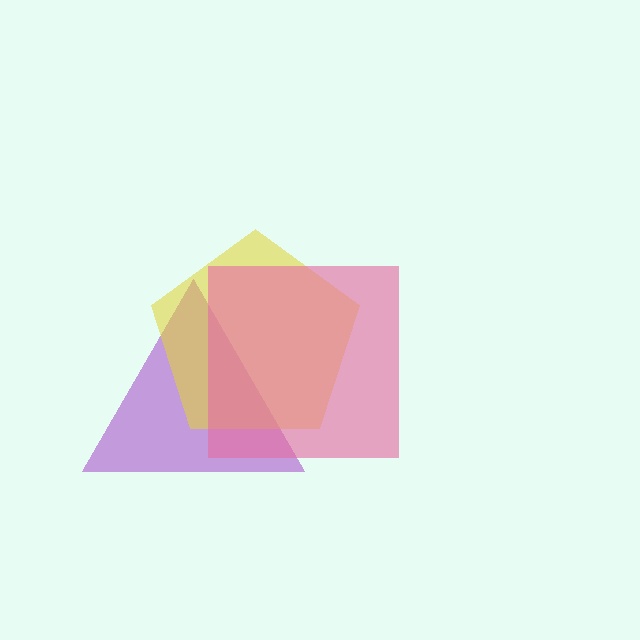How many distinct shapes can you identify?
There are 3 distinct shapes: a purple triangle, a yellow pentagon, a pink square.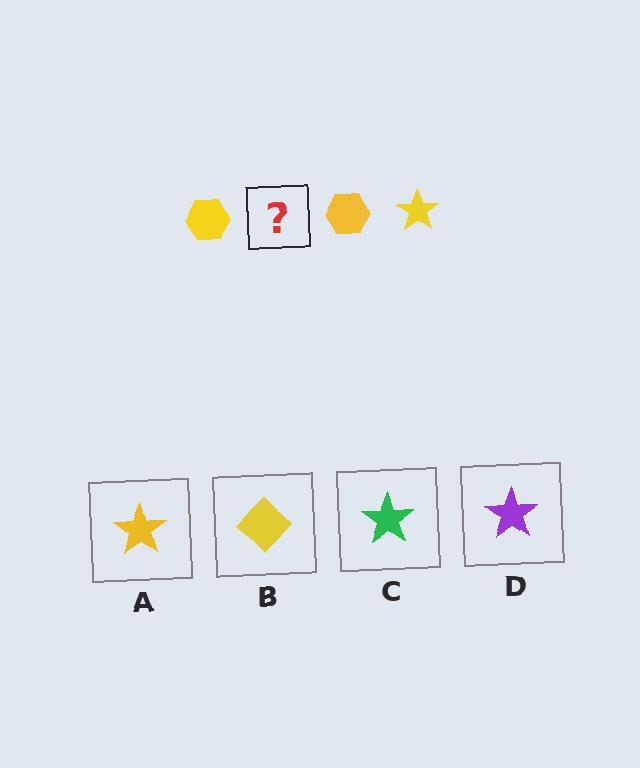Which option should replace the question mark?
Option A.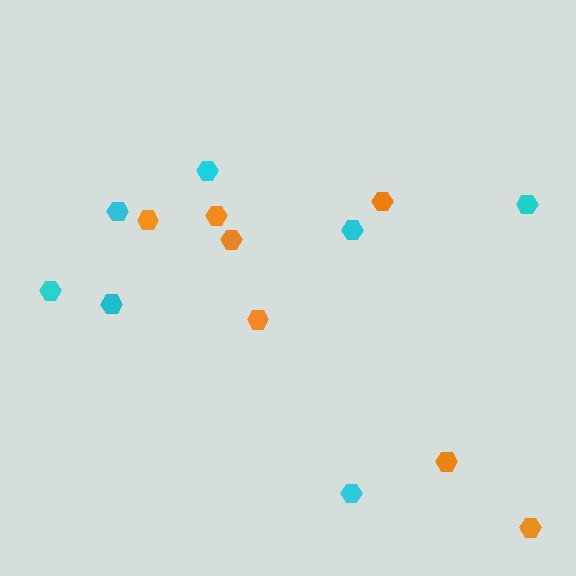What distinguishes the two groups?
There are 2 groups: one group of cyan hexagons (7) and one group of orange hexagons (7).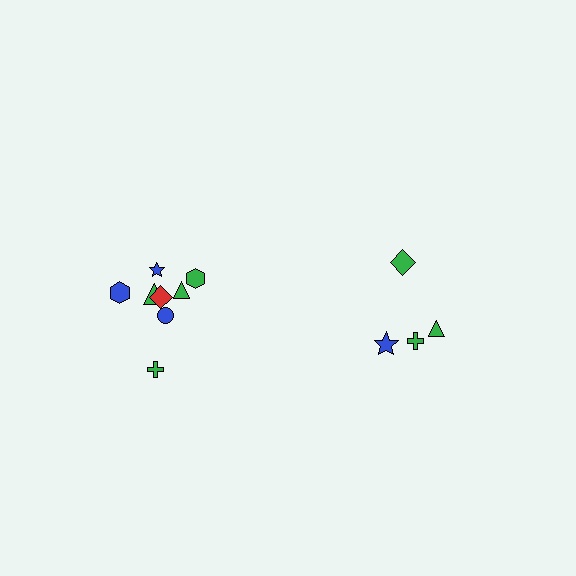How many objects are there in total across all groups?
There are 12 objects.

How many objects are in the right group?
There are 4 objects.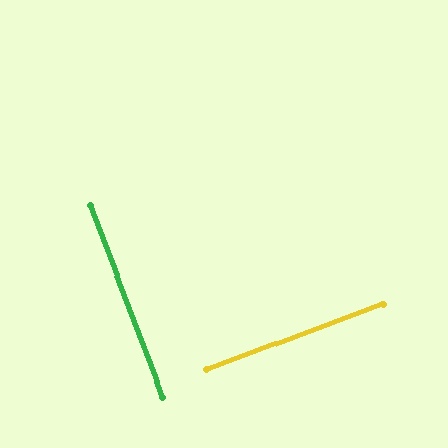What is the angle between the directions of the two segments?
Approximately 90 degrees.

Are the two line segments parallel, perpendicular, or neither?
Perpendicular — they meet at approximately 90°.